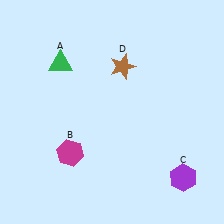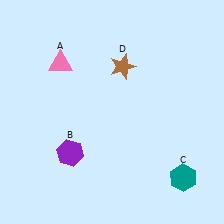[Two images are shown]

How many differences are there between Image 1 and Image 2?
There are 3 differences between the two images.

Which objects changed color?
A changed from green to pink. B changed from magenta to purple. C changed from purple to teal.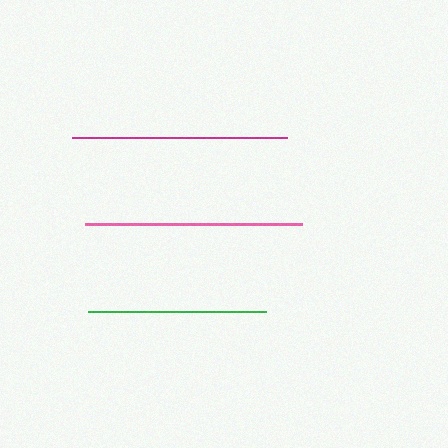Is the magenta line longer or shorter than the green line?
The magenta line is longer than the green line.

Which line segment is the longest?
The pink line is the longest at approximately 217 pixels.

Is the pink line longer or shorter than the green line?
The pink line is longer than the green line.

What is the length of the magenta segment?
The magenta segment is approximately 215 pixels long.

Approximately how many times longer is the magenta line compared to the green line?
The magenta line is approximately 1.2 times the length of the green line.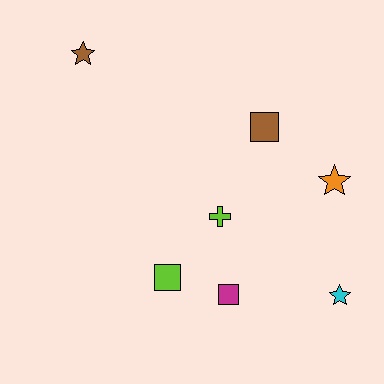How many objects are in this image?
There are 7 objects.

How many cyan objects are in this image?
There is 1 cyan object.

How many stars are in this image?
There are 3 stars.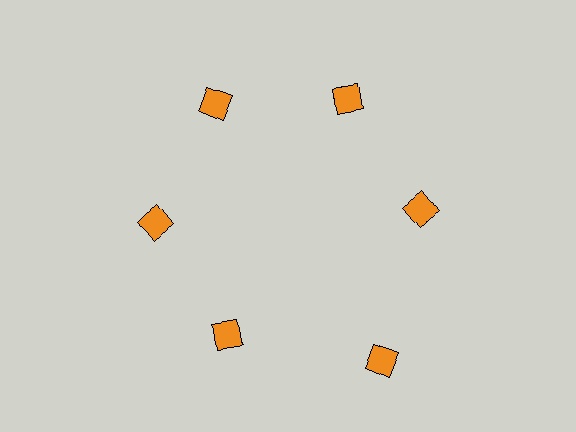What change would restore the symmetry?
The symmetry would be restored by moving it inward, back onto the ring so that all 6 diamonds sit at equal angles and equal distance from the center.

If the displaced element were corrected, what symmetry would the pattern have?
It would have 6-fold rotational symmetry — the pattern would map onto itself every 60 degrees.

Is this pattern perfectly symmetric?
No. The 6 orange diamonds are arranged in a ring, but one element near the 5 o'clock position is pushed outward from the center, breaking the 6-fold rotational symmetry.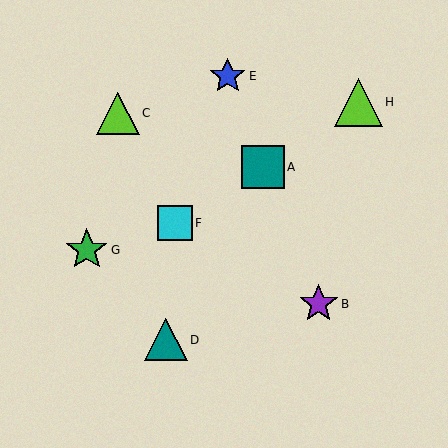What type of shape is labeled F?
Shape F is a cyan square.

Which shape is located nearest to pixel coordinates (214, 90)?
The blue star (labeled E) at (228, 76) is nearest to that location.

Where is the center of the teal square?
The center of the teal square is at (263, 167).